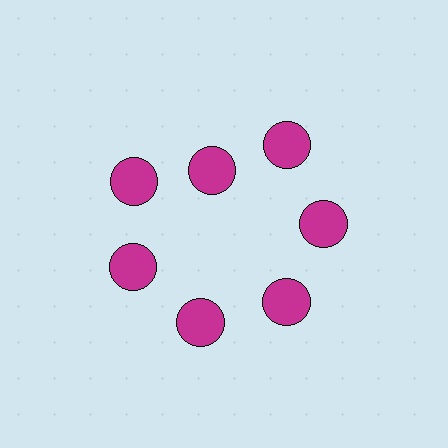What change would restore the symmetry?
The symmetry would be restored by moving it outward, back onto the ring so that all 7 circles sit at equal angles and equal distance from the center.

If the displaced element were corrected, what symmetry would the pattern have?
It would have 7-fold rotational symmetry — the pattern would map onto itself every 51 degrees.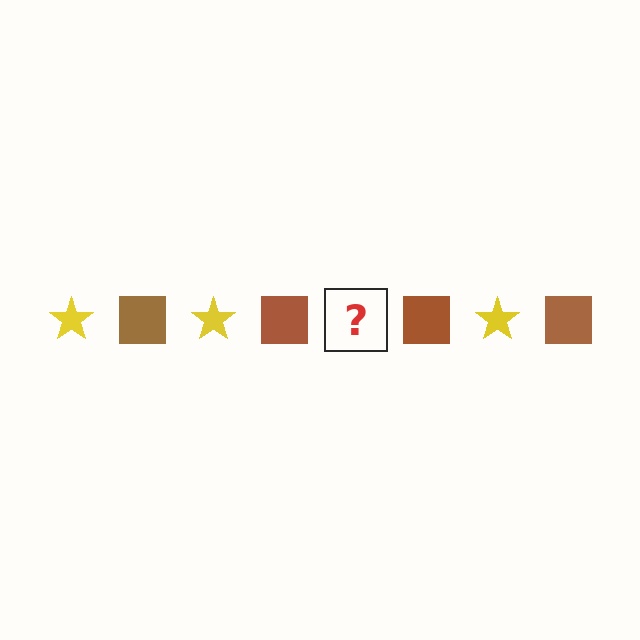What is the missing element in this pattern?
The missing element is a yellow star.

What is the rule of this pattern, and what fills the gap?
The rule is that the pattern alternates between yellow star and brown square. The gap should be filled with a yellow star.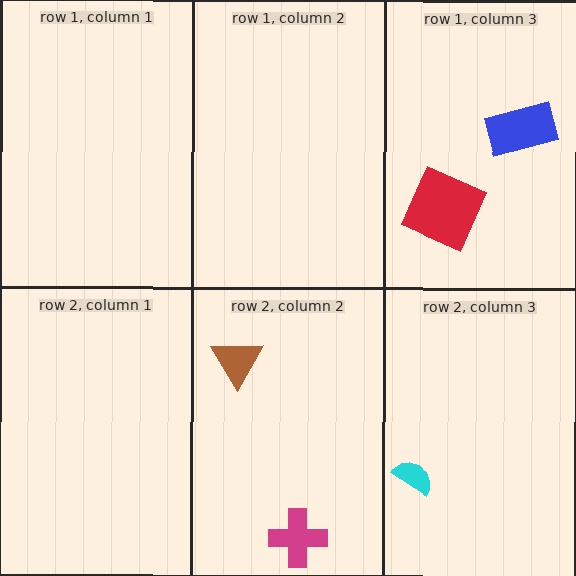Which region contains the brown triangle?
The row 2, column 2 region.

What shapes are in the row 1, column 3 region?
The red square, the blue rectangle.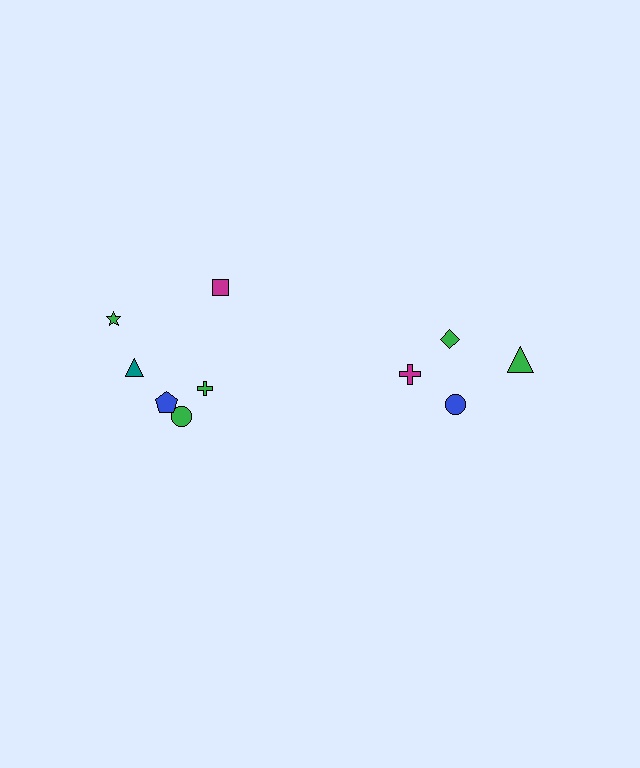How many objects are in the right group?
There are 4 objects.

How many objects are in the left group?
There are 6 objects.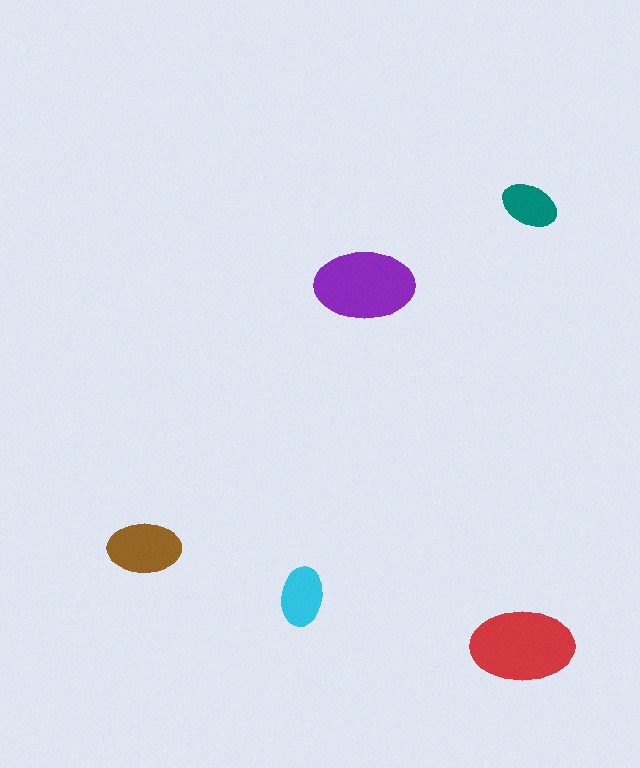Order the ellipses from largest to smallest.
the red one, the purple one, the brown one, the cyan one, the teal one.